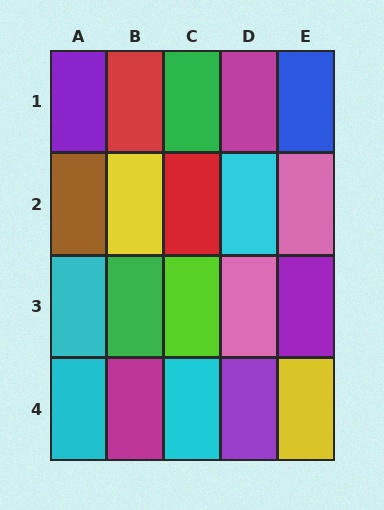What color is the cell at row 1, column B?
Red.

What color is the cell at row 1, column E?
Blue.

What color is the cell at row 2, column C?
Red.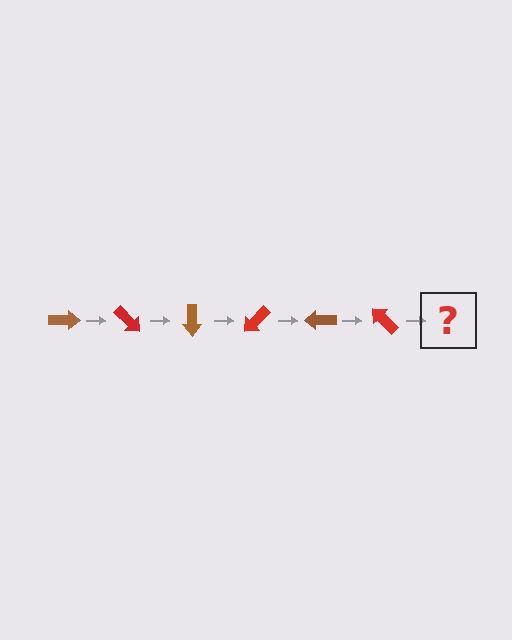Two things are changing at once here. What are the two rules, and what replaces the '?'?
The two rules are that it rotates 45 degrees each step and the color cycles through brown and red. The '?' should be a brown arrow, rotated 270 degrees from the start.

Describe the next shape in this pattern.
It should be a brown arrow, rotated 270 degrees from the start.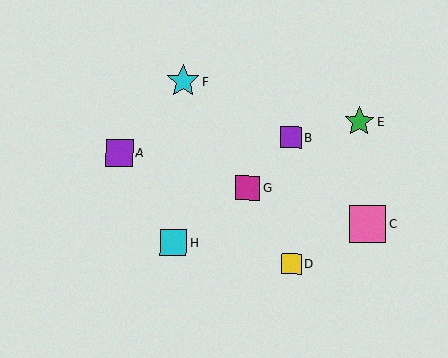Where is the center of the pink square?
The center of the pink square is at (368, 224).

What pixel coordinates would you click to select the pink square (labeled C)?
Click at (368, 224) to select the pink square C.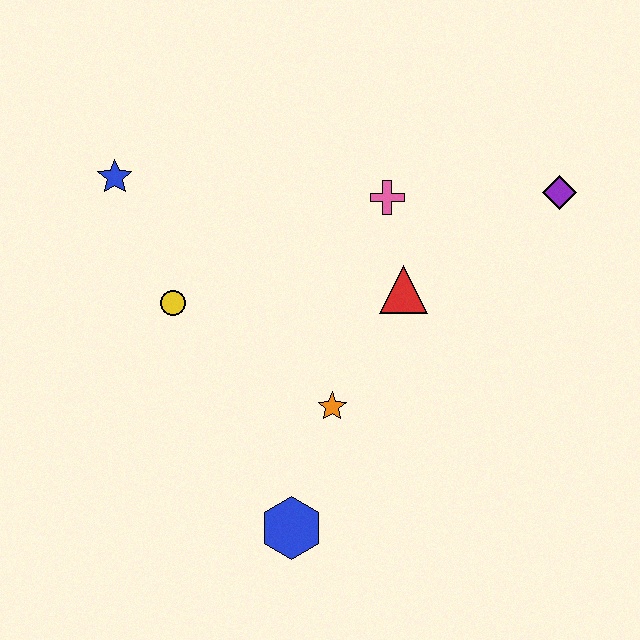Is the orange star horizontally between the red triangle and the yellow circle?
Yes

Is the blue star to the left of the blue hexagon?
Yes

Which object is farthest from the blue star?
The purple diamond is farthest from the blue star.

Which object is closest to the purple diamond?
The pink cross is closest to the purple diamond.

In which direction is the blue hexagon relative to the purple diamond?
The blue hexagon is below the purple diamond.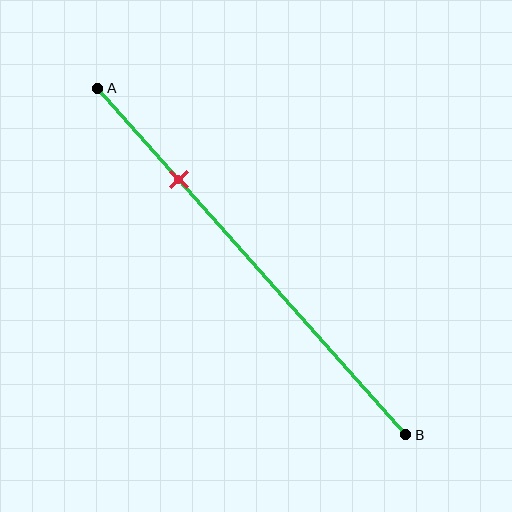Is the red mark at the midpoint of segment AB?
No, the mark is at about 25% from A, not at the 50% midpoint.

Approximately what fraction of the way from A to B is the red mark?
The red mark is approximately 25% of the way from A to B.